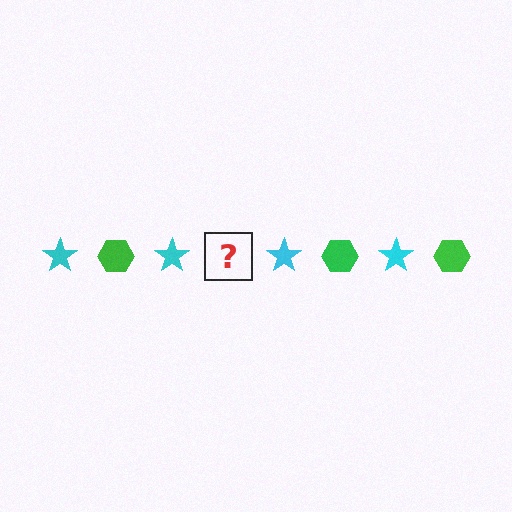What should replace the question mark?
The question mark should be replaced with a green hexagon.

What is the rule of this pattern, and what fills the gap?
The rule is that the pattern alternates between cyan star and green hexagon. The gap should be filled with a green hexagon.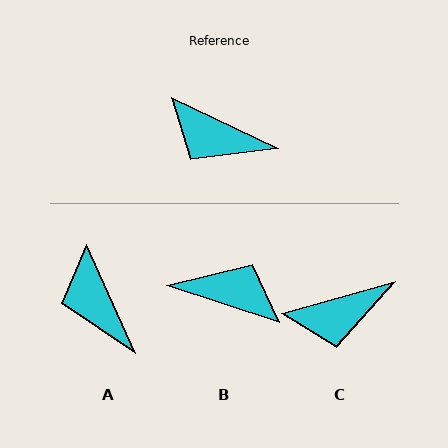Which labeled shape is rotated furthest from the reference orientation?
B, about 173 degrees away.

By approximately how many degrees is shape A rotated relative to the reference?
Approximately 41 degrees clockwise.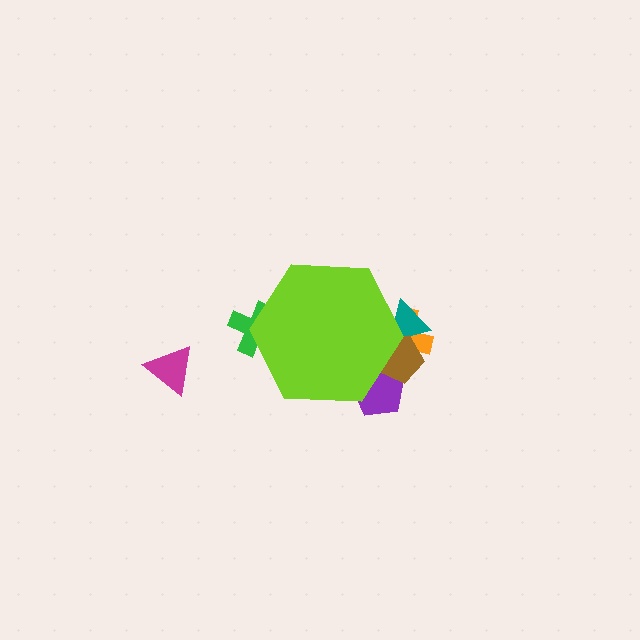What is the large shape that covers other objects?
A lime hexagon.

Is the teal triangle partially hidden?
Yes, the teal triangle is partially hidden behind the lime hexagon.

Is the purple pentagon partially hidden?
Yes, the purple pentagon is partially hidden behind the lime hexagon.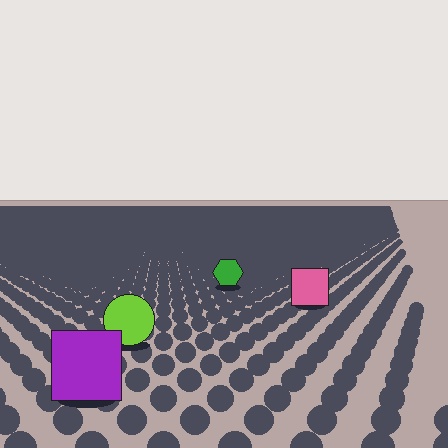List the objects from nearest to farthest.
From nearest to farthest: the purple square, the lime circle, the pink square, the green hexagon.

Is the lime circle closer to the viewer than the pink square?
Yes. The lime circle is closer — you can tell from the texture gradient: the ground texture is coarser near it.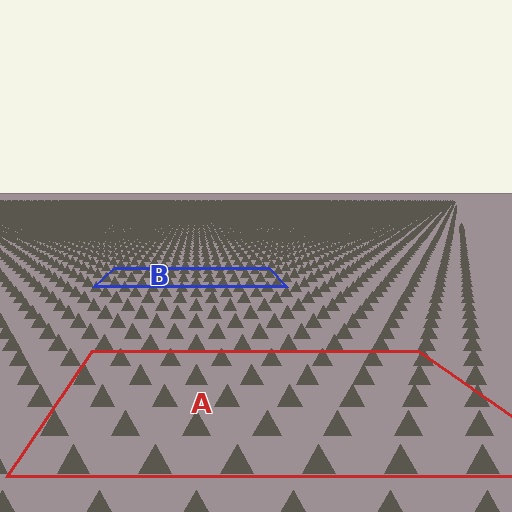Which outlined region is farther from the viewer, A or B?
Region B is farther from the viewer — the texture elements inside it appear smaller and more densely packed.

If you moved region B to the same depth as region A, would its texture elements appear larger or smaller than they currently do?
They would appear larger. At a closer depth, the same texture elements are projected at a bigger on-screen size.